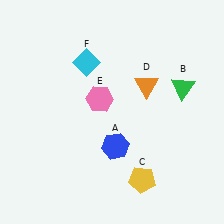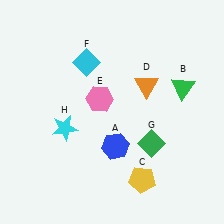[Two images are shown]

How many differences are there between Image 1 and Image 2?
There are 2 differences between the two images.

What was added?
A green diamond (G), a cyan star (H) were added in Image 2.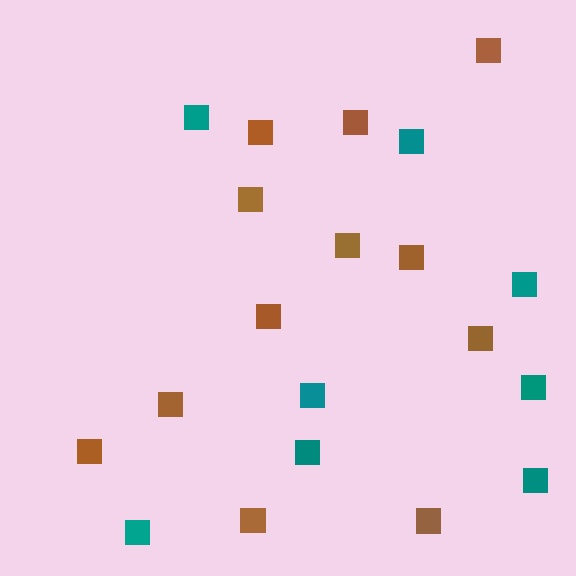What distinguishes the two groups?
There are 2 groups: one group of brown squares (12) and one group of teal squares (8).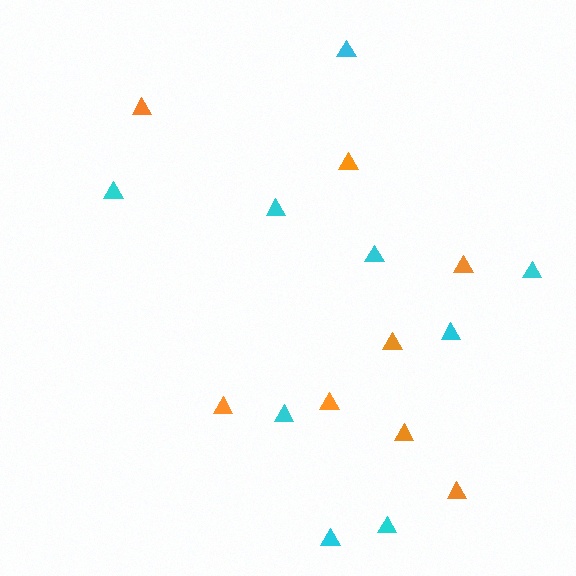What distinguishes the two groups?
There are 2 groups: one group of orange triangles (8) and one group of cyan triangles (9).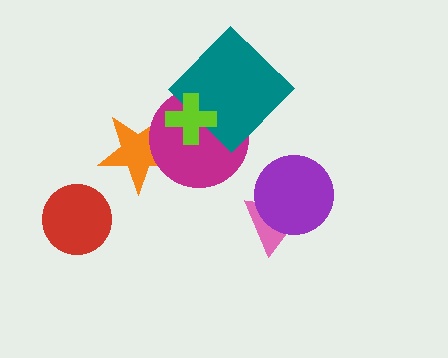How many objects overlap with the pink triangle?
1 object overlaps with the pink triangle.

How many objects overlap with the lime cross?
2 objects overlap with the lime cross.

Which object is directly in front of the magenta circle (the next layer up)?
The teal diamond is directly in front of the magenta circle.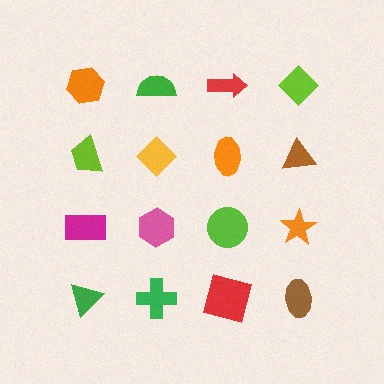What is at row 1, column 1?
An orange hexagon.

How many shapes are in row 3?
4 shapes.